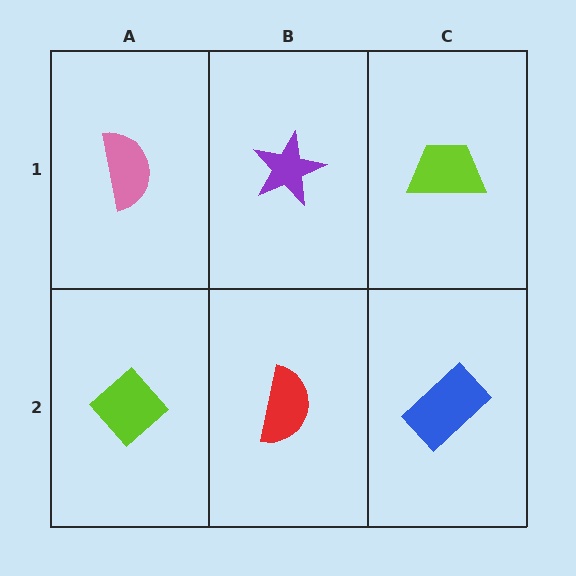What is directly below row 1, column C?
A blue rectangle.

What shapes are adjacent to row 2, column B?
A purple star (row 1, column B), a lime diamond (row 2, column A), a blue rectangle (row 2, column C).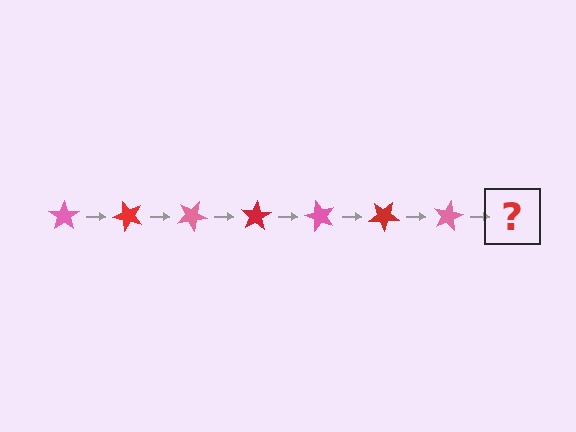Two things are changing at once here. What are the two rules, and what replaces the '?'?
The two rules are that it rotates 50 degrees each step and the color cycles through pink and red. The '?' should be a red star, rotated 350 degrees from the start.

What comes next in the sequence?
The next element should be a red star, rotated 350 degrees from the start.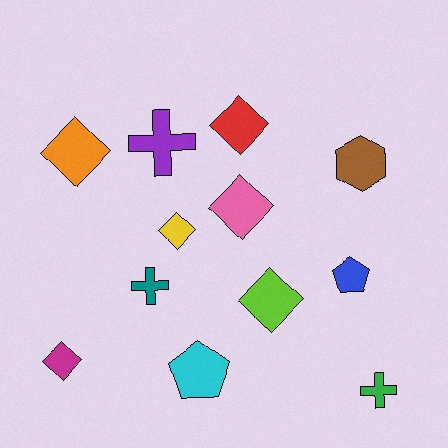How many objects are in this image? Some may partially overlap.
There are 12 objects.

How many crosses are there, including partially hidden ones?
There are 3 crosses.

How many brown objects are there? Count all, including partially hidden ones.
There is 1 brown object.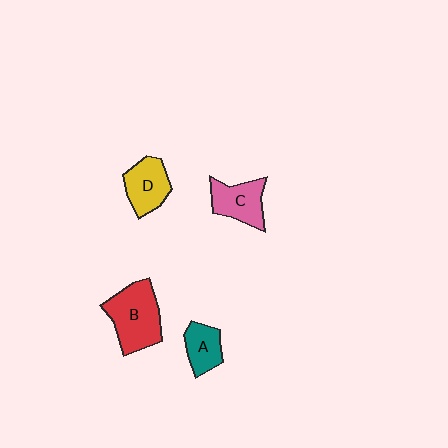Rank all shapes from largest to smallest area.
From largest to smallest: B (red), C (pink), D (yellow), A (teal).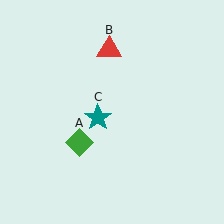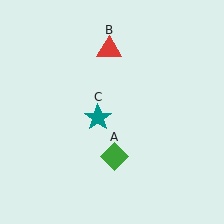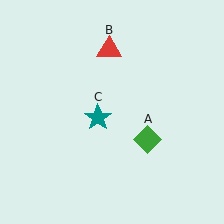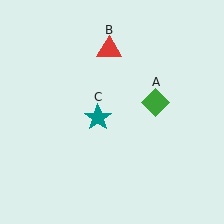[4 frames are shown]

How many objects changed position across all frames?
1 object changed position: green diamond (object A).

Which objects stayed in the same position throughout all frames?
Red triangle (object B) and teal star (object C) remained stationary.